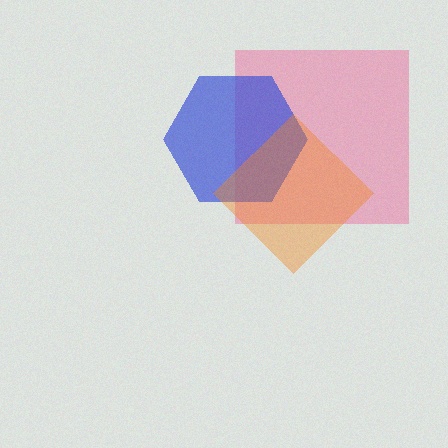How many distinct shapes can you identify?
There are 3 distinct shapes: a pink square, a blue hexagon, an orange diamond.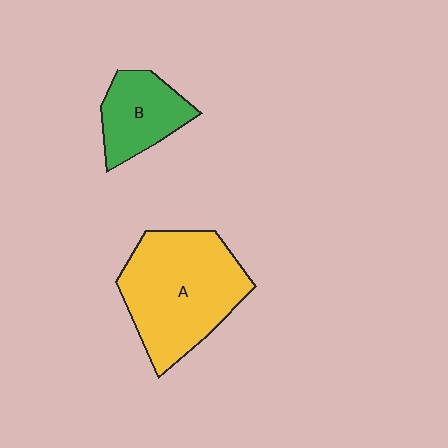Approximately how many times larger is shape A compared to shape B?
Approximately 2.1 times.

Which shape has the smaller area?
Shape B (green).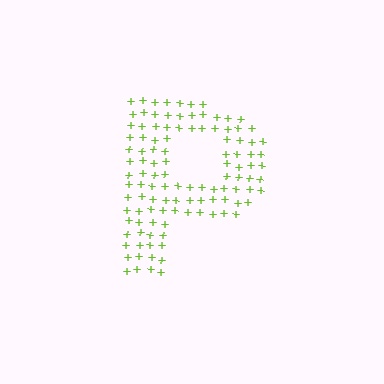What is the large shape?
The large shape is the letter P.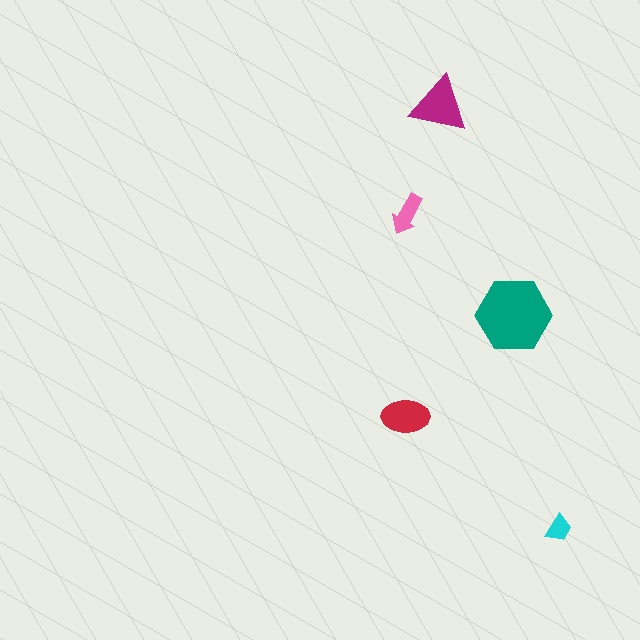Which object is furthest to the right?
The cyan trapezoid is rightmost.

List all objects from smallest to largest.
The cyan trapezoid, the pink arrow, the red ellipse, the magenta triangle, the teal hexagon.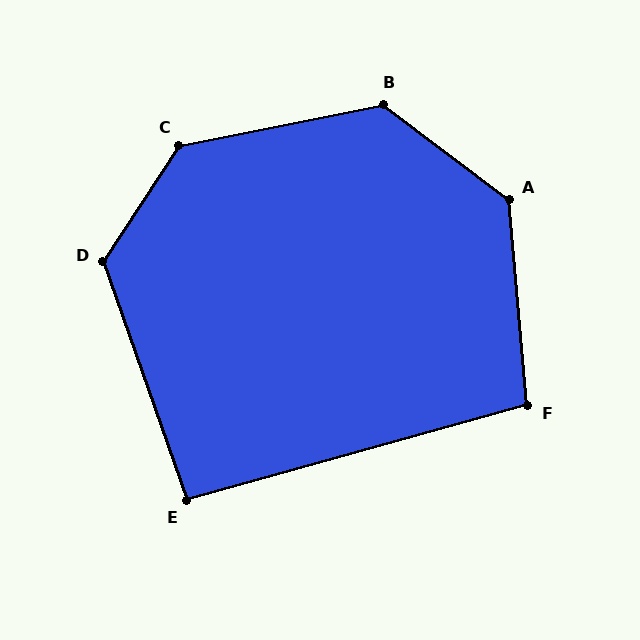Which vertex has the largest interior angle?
C, at approximately 134 degrees.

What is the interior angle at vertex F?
Approximately 101 degrees (obtuse).